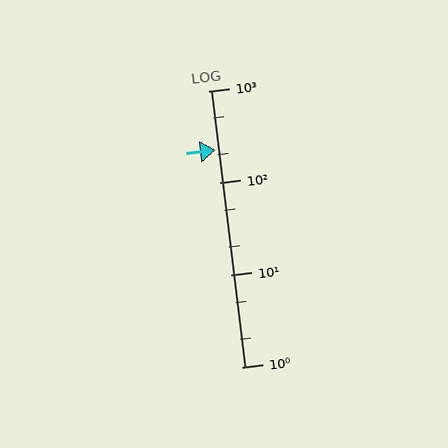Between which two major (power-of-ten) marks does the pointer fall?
The pointer is between 100 and 1000.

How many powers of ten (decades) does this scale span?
The scale spans 3 decades, from 1 to 1000.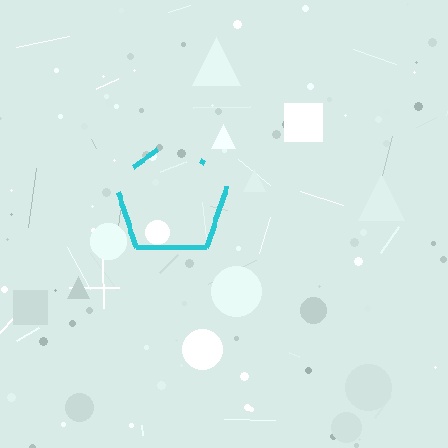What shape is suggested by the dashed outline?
The dashed outline suggests a pentagon.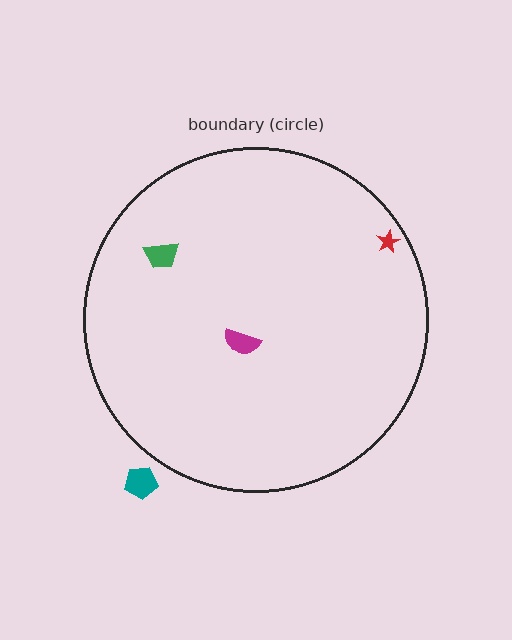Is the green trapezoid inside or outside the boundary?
Inside.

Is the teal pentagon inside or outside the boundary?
Outside.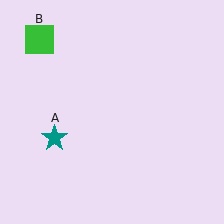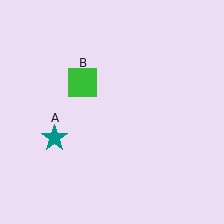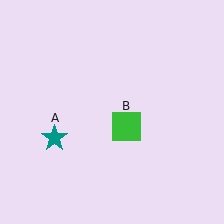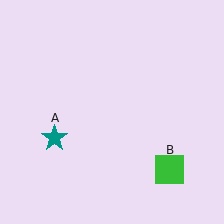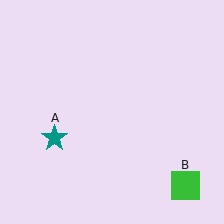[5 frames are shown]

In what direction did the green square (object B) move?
The green square (object B) moved down and to the right.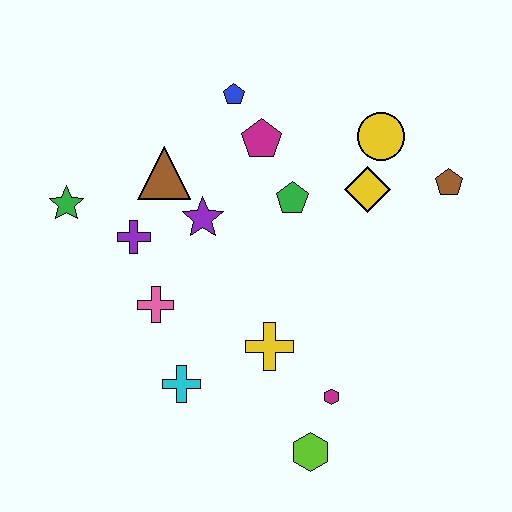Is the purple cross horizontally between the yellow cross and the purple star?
No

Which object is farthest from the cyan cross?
The brown pentagon is farthest from the cyan cross.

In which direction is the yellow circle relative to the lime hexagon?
The yellow circle is above the lime hexagon.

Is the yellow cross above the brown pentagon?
No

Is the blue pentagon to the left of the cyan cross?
No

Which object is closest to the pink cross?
The purple cross is closest to the pink cross.